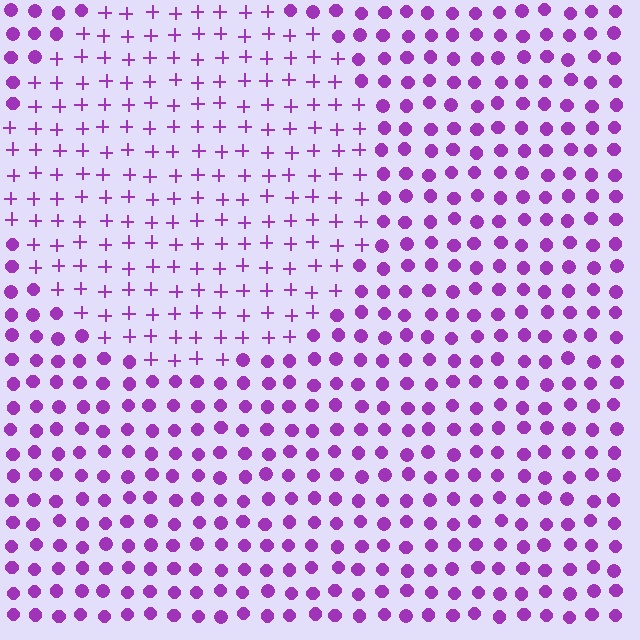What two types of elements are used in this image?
The image uses plus signs inside the circle region and circles outside it.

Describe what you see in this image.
The image is filled with small purple elements arranged in a uniform grid. A circle-shaped region contains plus signs, while the surrounding area contains circles. The boundary is defined purely by the change in element shape.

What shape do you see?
I see a circle.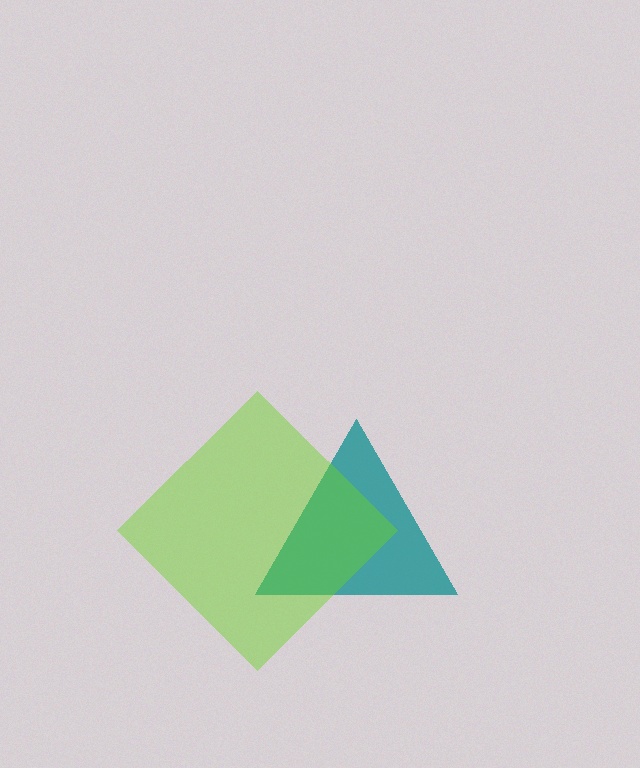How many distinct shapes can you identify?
There are 2 distinct shapes: a teal triangle, a lime diamond.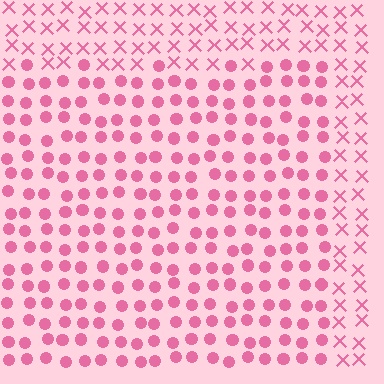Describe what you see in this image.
The image is filled with small pink elements arranged in a uniform grid. A rectangle-shaped region contains circles, while the surrounding area contains X marks. The boundary is defined purely by the change in element shape.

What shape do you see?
I see a rectangle.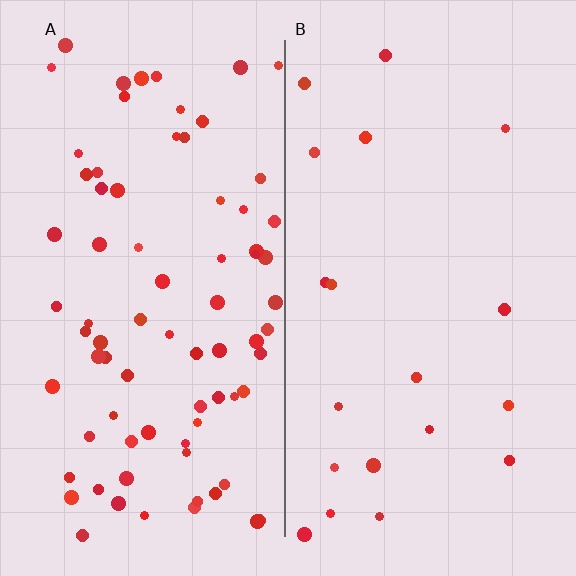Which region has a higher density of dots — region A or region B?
A (the left).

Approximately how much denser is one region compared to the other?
Approximately 4.0× — region A over region B.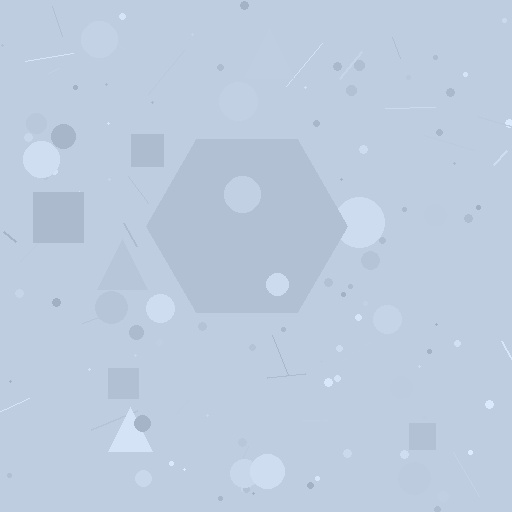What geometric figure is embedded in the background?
A hexagon is embedded in the background.